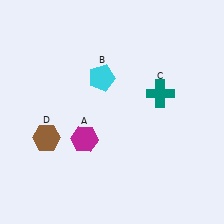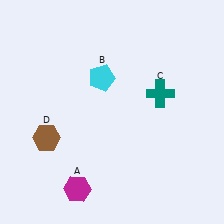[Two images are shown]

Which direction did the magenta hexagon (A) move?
The magenta hexagon (A) moved down.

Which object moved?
The magenta hexagon (A) moved down.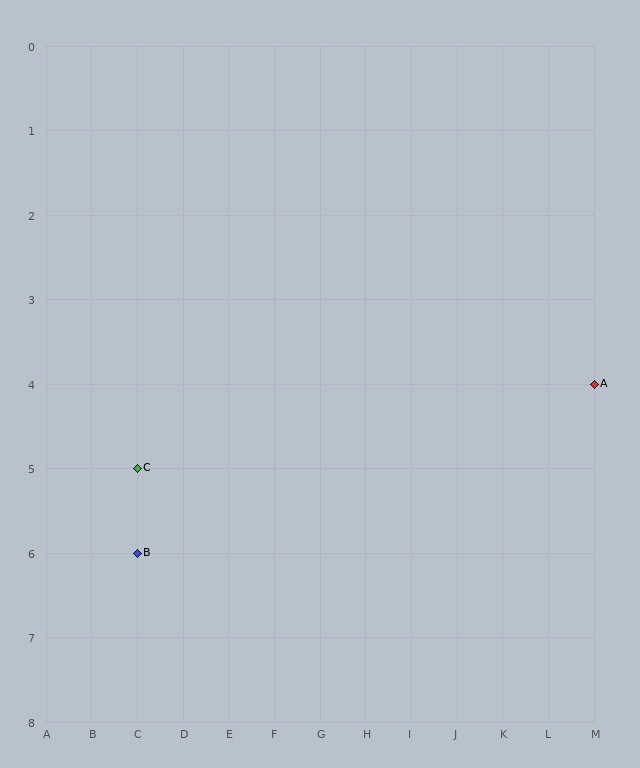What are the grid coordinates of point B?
Point B is at grid coordinates (C, 6).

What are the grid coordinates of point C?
Point C is at grid coordinates (C, 5).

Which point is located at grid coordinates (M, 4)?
Point A is at (M, 4).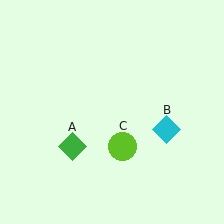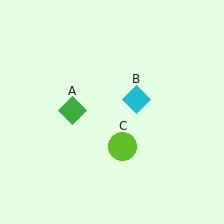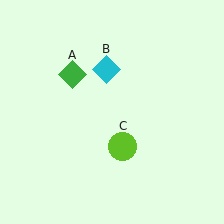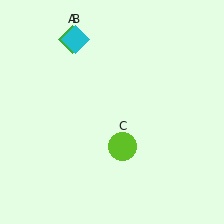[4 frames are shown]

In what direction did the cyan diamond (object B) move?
The cyan diamond (object B) moved up and to the left.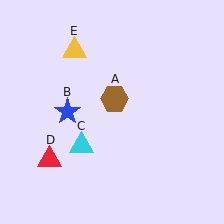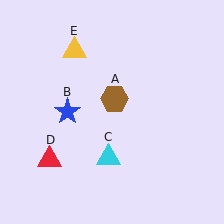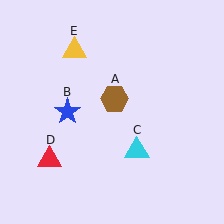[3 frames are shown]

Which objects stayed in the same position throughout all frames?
Brown hexagon (object A) and blue star (object B) and red triangle (object D) and yellow triangle (object E) remained stationary.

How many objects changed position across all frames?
1 object changed position: cyan triangle (object C).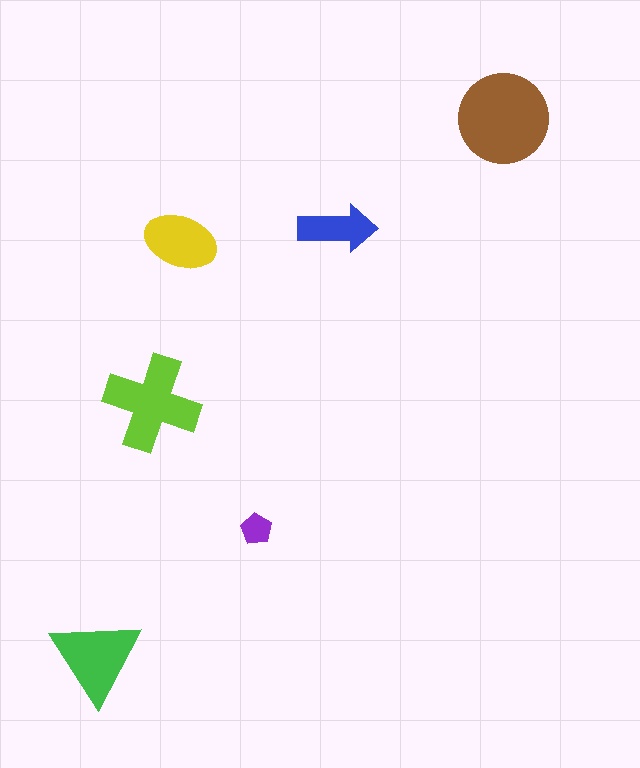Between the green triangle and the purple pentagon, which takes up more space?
The green triangle.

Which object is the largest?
The brown circle.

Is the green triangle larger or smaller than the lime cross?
Smaller.